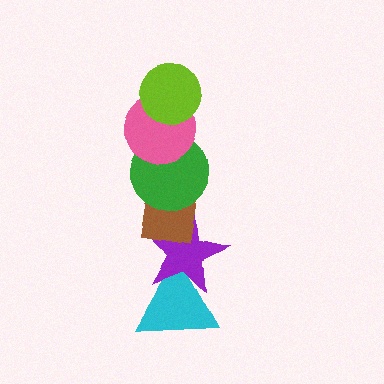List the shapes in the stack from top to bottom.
From top to bottom: the lime circle, the pink circle, the green circle, the brown rectangle, the purple star, the cyan triangle.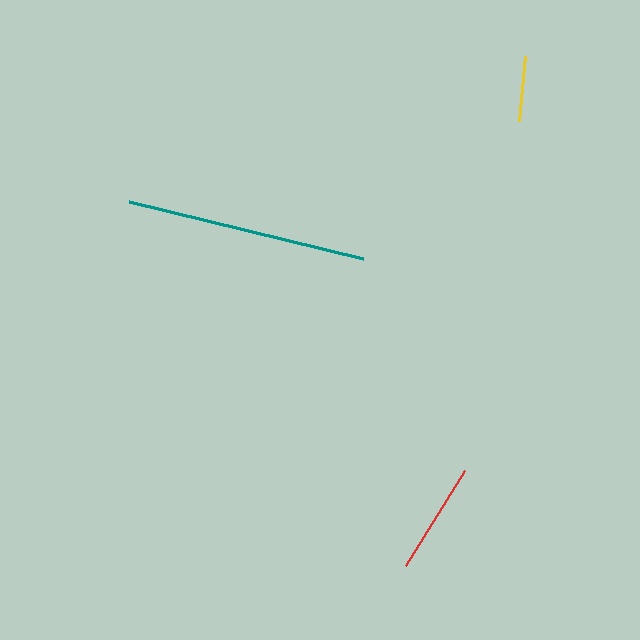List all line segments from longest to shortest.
From longest to shortest: teal, red, yellow.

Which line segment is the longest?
The teal line is the longest at approximately 241 pixels.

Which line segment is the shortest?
The yellow line is the shortest at approximately 65 pixels.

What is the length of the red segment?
The red segment is approximately 112 pixels long.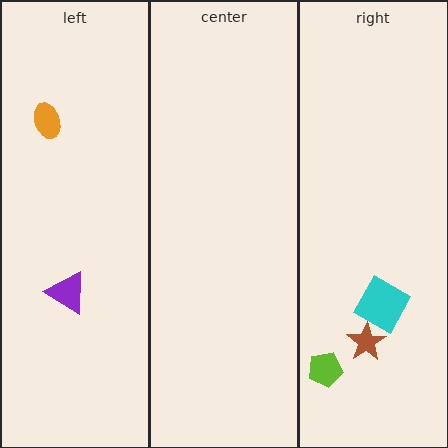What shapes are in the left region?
The purple triangle, the orange ellipse.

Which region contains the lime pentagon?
The right region.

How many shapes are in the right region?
3.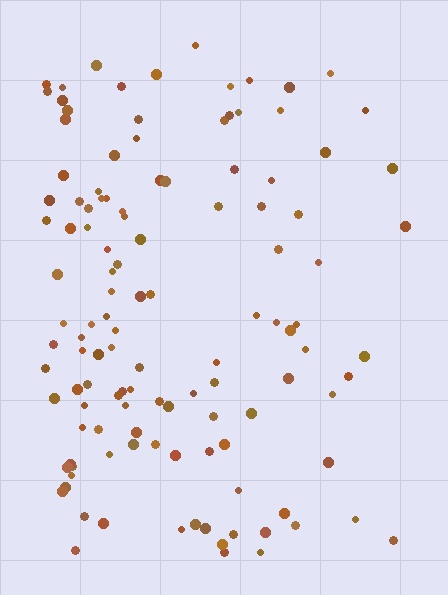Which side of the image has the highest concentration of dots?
The left.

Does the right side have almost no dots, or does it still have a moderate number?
Still a moderate number, just noticeably fewer than the left.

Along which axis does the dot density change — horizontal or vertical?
Horizontal.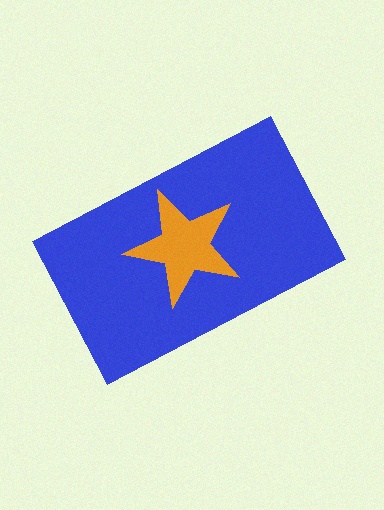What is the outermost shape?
The blue rectangle.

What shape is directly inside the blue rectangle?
The orange star.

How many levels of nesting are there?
2.